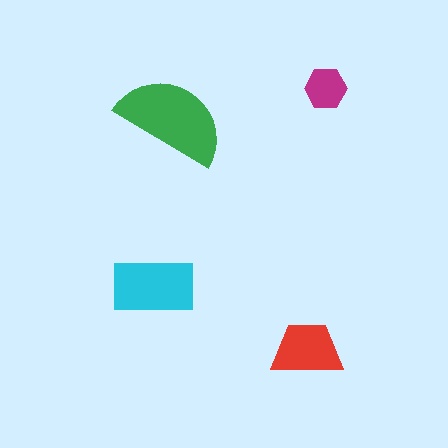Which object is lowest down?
The red trapezoid is bottommost.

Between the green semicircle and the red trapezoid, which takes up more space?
The green semicircle.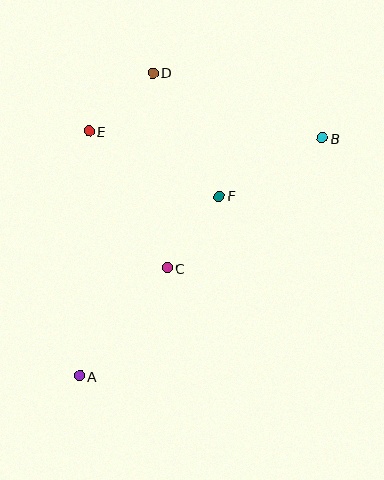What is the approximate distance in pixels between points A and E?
The distance between A and E is approximately 245 pixels.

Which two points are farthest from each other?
Points A and B are farthest from each other.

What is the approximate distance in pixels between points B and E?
The distance between B and E is approximately 233 pixels.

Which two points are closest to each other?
Points D and E are closest to each other.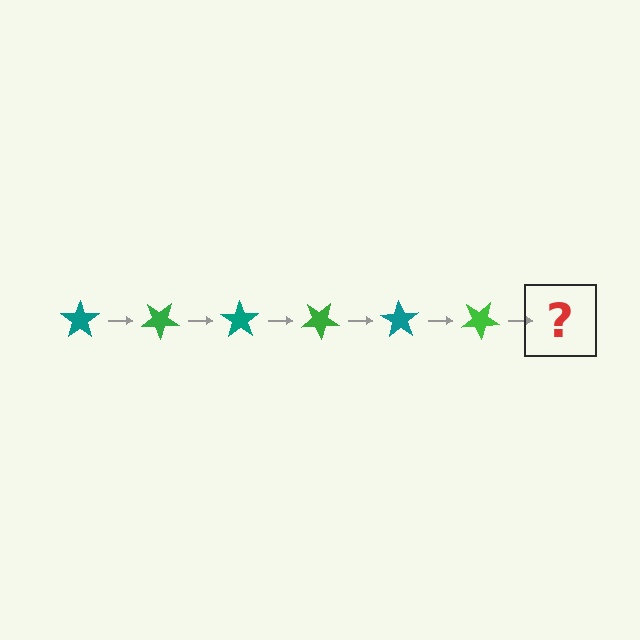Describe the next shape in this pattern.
It should be a teal star, rotated 210 degrees from the start.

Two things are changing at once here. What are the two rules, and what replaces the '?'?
The two rules are that it rotates 35 degrees each step and the color cycles through teal and green. The '?' should be a teal star, rotated 210 degrees from the start.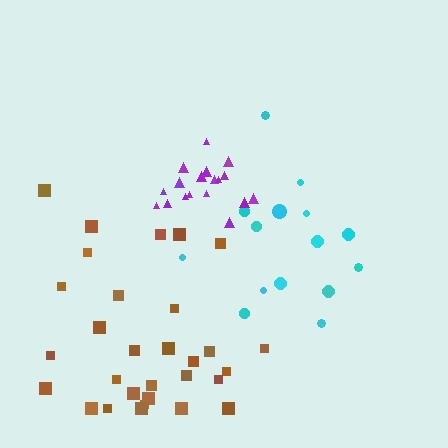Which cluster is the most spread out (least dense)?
Cyan.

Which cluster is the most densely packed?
Purple.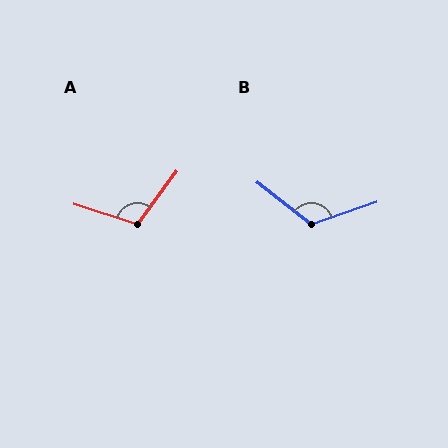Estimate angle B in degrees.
Approximately 124 degrees.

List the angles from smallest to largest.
A (109°), B (124°).